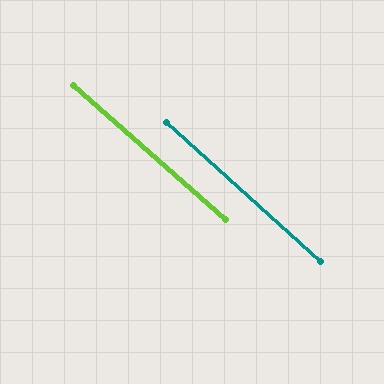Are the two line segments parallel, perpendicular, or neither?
Parallel — their directions differ by only 0.5°.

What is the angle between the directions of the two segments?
Approximately 1 degree.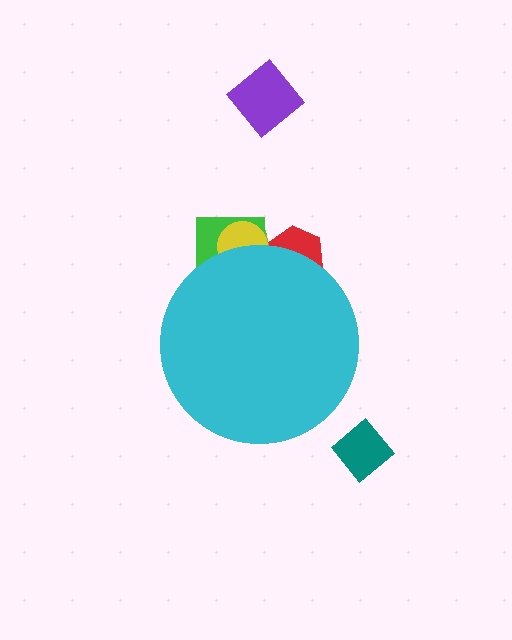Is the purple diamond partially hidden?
No, the purple diamond is fully visible.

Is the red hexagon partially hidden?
Yes, the red hexagon is partially hidden behind the cyan circle.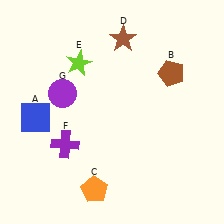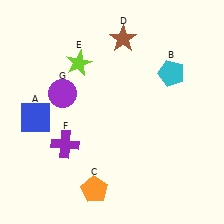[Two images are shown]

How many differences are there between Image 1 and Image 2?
There is 1 difference between the two images.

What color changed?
The pentagon (B) changed from brown in Image 1 to cyan in Image 2.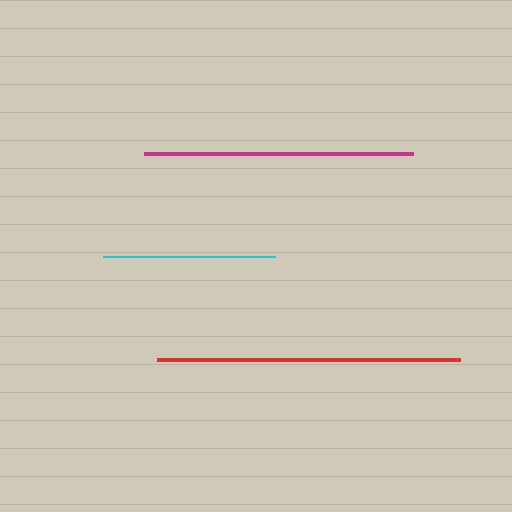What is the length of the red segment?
The red segment is approximately 303 pixels long.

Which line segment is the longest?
The red line is the longest at approximately 303 pixels.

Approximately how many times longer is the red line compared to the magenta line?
The red line is approximately 1.1 times the length of the magenta line.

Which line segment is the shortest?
The cyan line is the shortest at approximately 172 pixels.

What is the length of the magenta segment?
The magenta segment is approximately 269 pixels long.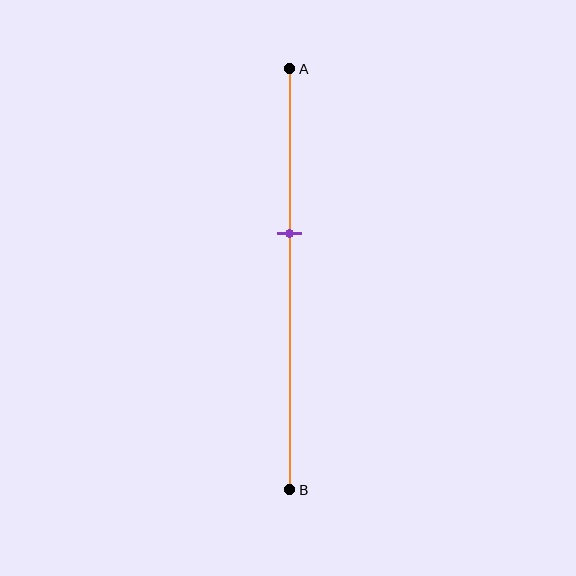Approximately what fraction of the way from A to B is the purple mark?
The purple mark is approximately 40% of the way from A to B.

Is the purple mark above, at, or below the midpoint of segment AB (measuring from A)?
The purple mark is above the midpoint of segment AB.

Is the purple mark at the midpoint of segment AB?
No, the mark is at about 40% from A, not at the 50% midpoint.